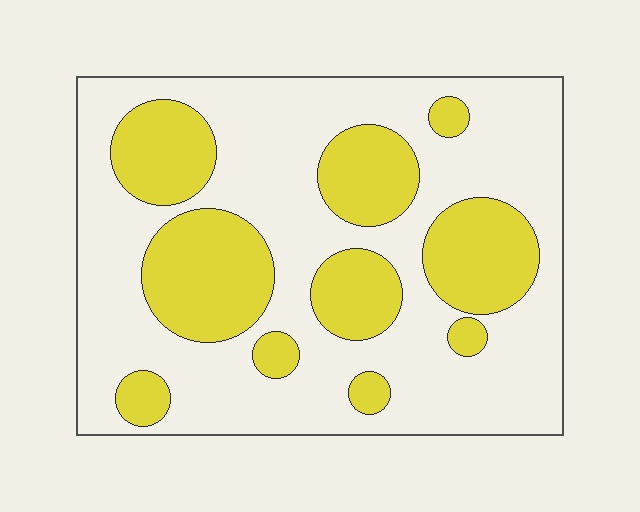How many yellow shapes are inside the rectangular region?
10.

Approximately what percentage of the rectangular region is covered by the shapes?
Approximately 35%.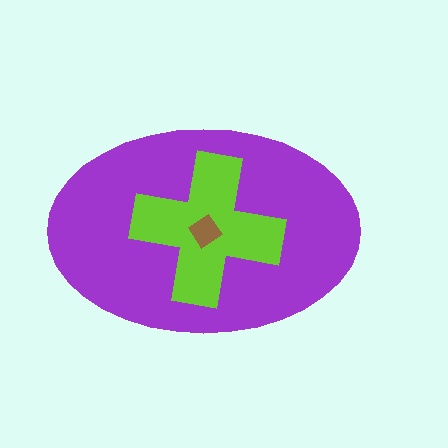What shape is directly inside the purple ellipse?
The lime cross.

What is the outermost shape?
The purple ellipse.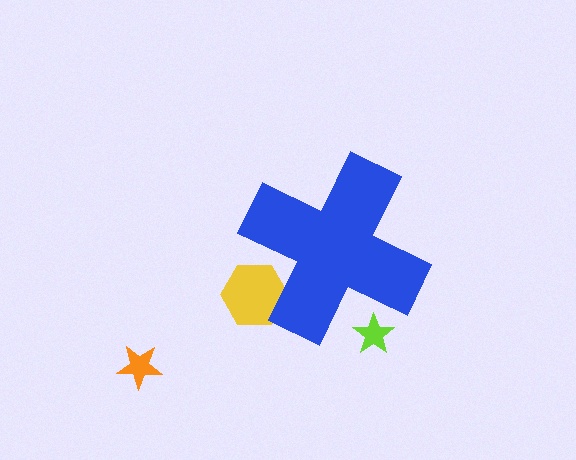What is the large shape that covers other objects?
A blue cross.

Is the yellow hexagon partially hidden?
Yes, the yellow hexagon is partially hidden behind the blue cross.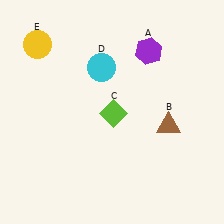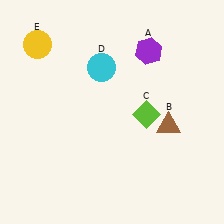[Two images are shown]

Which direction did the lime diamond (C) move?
The lime diamond (C) moved right.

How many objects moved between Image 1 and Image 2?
1 object moved between the two images.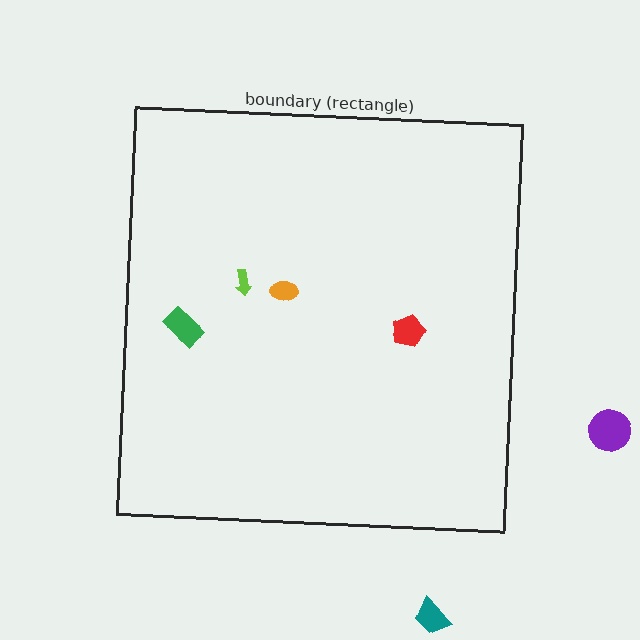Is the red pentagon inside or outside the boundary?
Inside.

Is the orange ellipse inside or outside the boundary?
Inside.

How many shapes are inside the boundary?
4 inside, 2 outside.